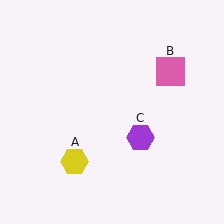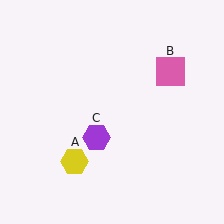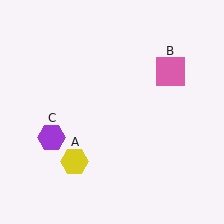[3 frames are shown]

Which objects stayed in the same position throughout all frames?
Yellow hexagon (object A) and pink square (object B) remained stationary.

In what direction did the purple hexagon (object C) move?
The purple hexagon (object C) moved left.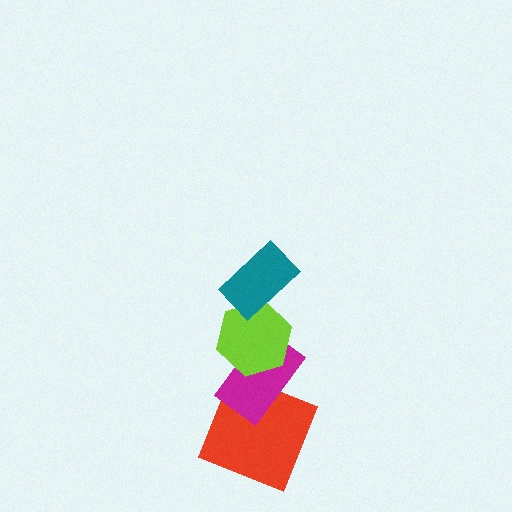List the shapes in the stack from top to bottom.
From top to bottom: the teal rectangle, the lime hexagon, the magenta rectangle, the red square.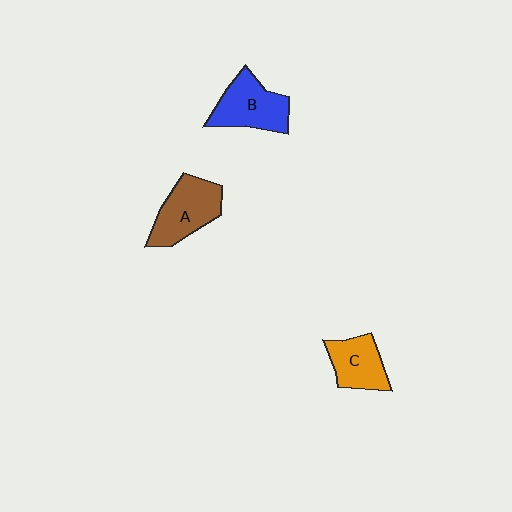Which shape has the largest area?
Shape A (brown).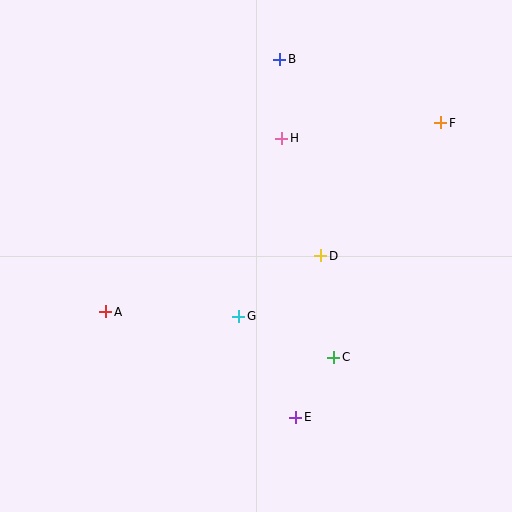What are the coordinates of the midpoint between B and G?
The midpoint between B and G is at (259, 188).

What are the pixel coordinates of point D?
Point D is at (321, 256).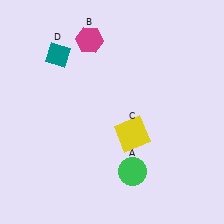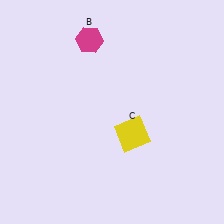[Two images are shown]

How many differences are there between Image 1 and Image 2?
There are 2 differences between the two images.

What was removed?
The green circle (A), the teal diamond (D) were removed in Image 2.